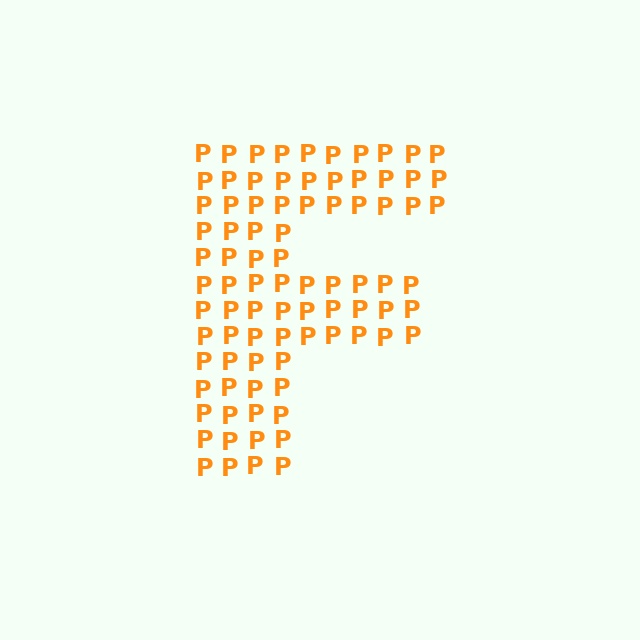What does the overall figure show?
The overall figure shows the letter F.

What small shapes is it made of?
It is made of small letter P's.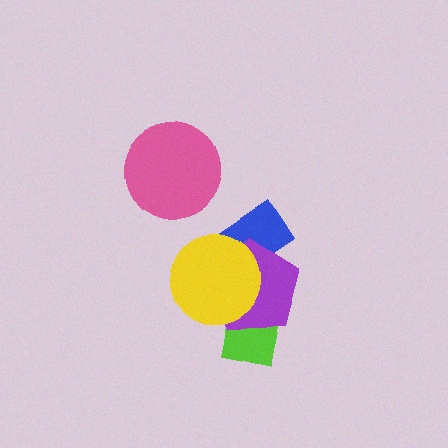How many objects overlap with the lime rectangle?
2 objects overlap with the lime rectangle.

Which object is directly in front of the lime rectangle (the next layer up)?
The purple pentagon is directly in front of the lime rectangle.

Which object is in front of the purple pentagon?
The yellow circle is in front of the purple pentagon.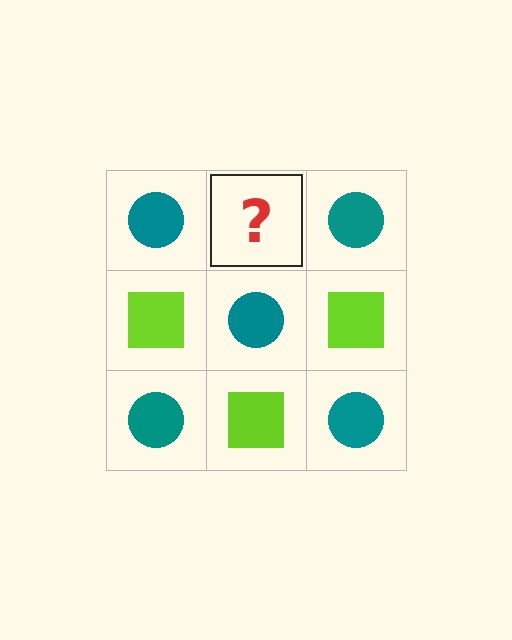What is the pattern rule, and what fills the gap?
The rule is that it alternates teal circle and lime square in a checkerboard pattern. The gap should be filled with a lime square.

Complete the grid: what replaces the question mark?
The question mark should be replaced with a lime square.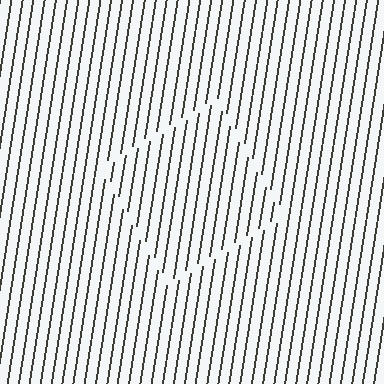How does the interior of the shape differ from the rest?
The interior of the shape contains the same grating, shifted by half a period — the contour is defined by the phase discontinuity where line-ends from the inner and outer gratings abut.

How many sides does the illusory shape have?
4 sides — the line-ends trace a square.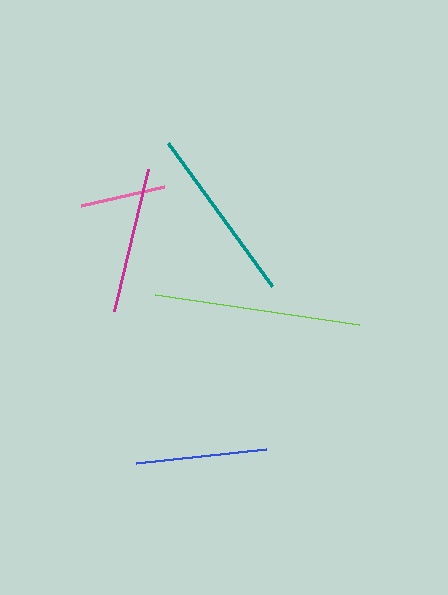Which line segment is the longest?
The lime line is the longest at approximately 207 pixels.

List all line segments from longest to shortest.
From longest to shortest: lime, teal, magenta, blue, pink.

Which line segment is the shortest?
The pink line is the shortest at approximately 86 pixels.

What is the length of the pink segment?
The pink segment is approximately 86 pixels long.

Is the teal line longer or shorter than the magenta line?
The teal line is longer than the magenta line.